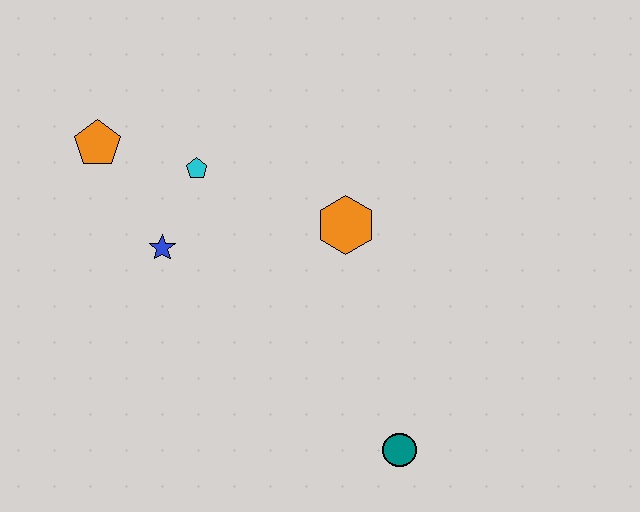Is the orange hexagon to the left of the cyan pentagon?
No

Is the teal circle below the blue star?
Yes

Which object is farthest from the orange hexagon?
The orange pentagon is farthest from the orange hexagon.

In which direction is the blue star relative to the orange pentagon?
The blue star is below the orange pentagon.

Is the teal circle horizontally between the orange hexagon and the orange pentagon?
No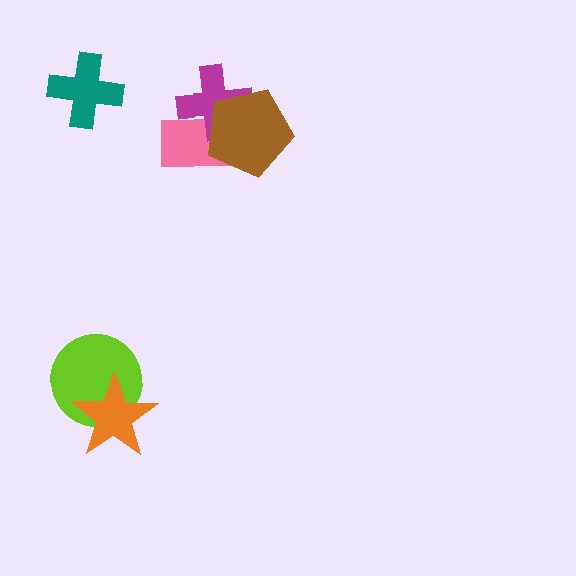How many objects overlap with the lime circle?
1 object overlaps with the lime circle.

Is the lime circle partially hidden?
Yes, it is partially covered by another shape.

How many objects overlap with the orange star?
1 object overlaps with the orange star.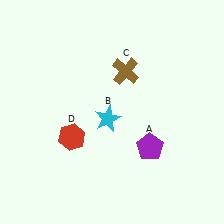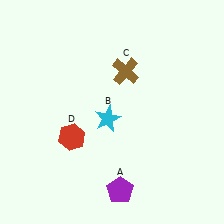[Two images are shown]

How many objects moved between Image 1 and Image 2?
1 object moved between the two images.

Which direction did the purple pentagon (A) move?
The purple pentagon (A) moved down.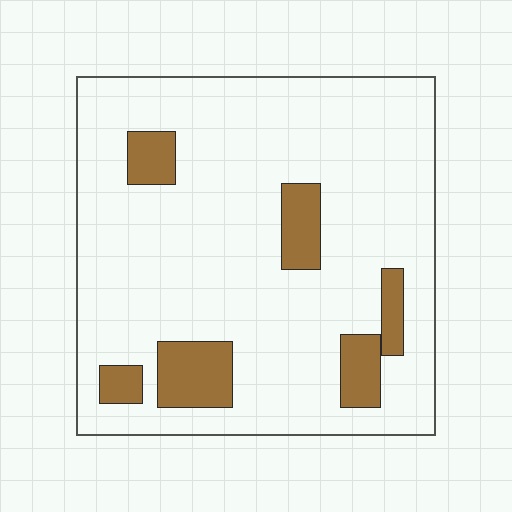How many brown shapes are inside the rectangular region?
6.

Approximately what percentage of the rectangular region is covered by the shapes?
Approximately 15%.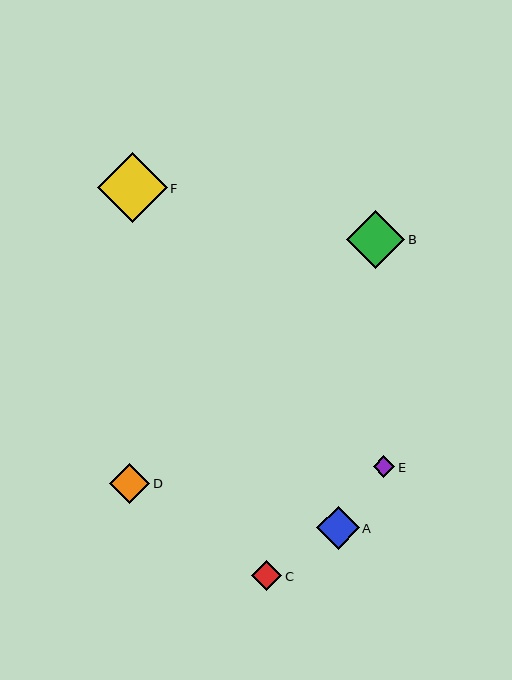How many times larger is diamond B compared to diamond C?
Diamond B is approximately 1.9 times the size of diamond C.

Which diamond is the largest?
Diamond F is the largest with a size of approximately 70 pixels.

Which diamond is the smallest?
Diamond E is the smallest with a size of approximately 21 pixels.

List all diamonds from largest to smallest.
From largest to smallest: F, B, A, D, C, E.